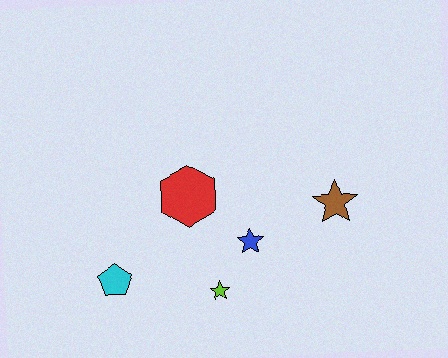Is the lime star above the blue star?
No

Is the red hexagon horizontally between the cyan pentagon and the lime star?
Yes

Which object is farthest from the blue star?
The cyan pentagon is farthest from the blue star.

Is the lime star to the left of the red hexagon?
No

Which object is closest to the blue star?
The lime star is closest to the blue star.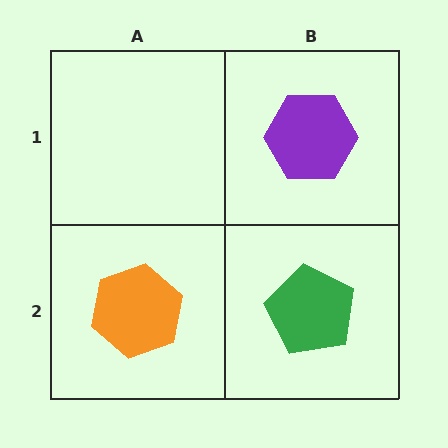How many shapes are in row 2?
2 shapes.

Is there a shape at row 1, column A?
No, that cell is empty.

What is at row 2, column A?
An orange hexagon.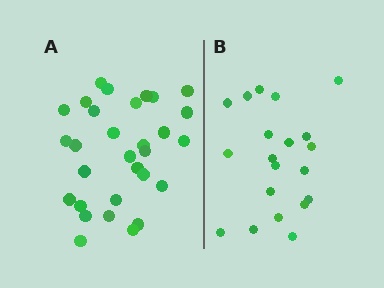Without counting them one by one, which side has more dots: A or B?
Region A (the left region) has more dots.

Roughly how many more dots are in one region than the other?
Region A has roughly 10 or so more dots than region B.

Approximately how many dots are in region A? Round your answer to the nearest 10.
About 30 dots.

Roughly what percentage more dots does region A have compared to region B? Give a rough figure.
About 50% more.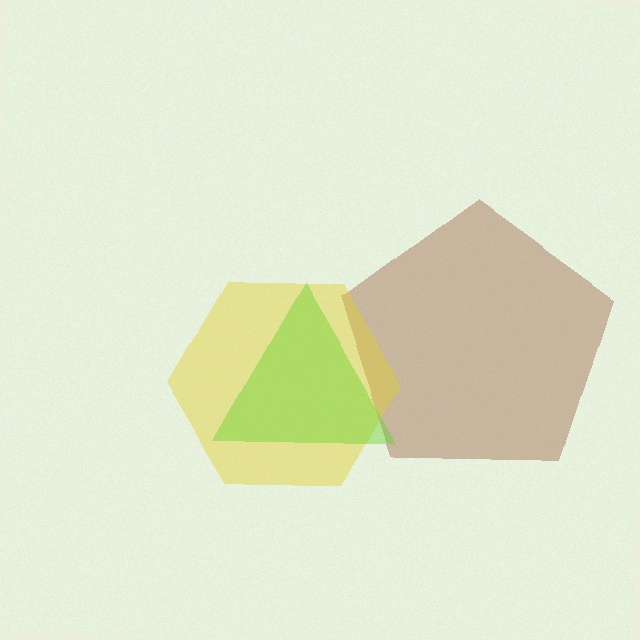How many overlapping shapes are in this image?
There are 3 overlapping shapes in the image.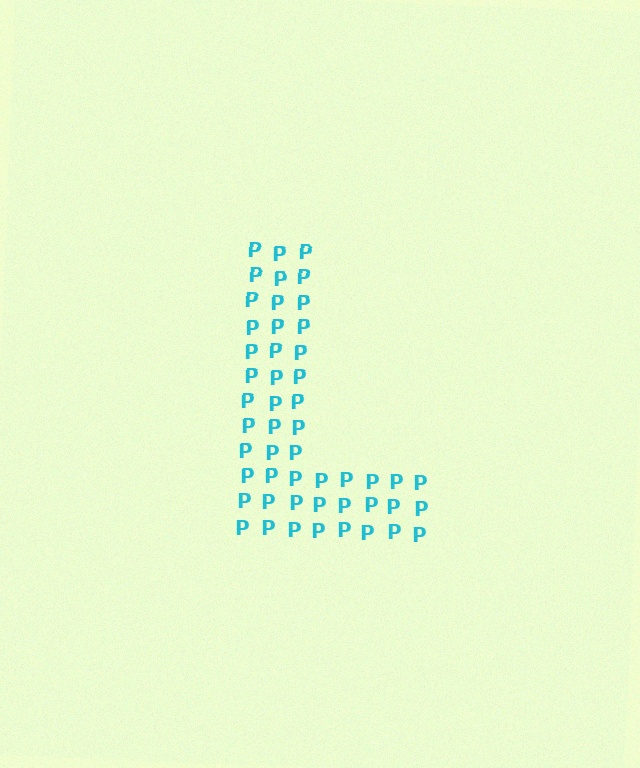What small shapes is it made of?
It is made of small letter P's.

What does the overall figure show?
The overall figure shows the letter L.